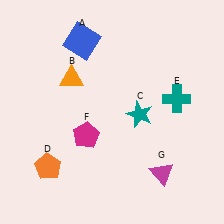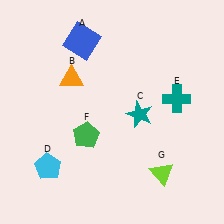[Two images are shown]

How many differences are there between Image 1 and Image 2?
There are 3 differences between the two images.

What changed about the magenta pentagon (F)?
In Image 1, F is magenta. In Image 2, it changed to green.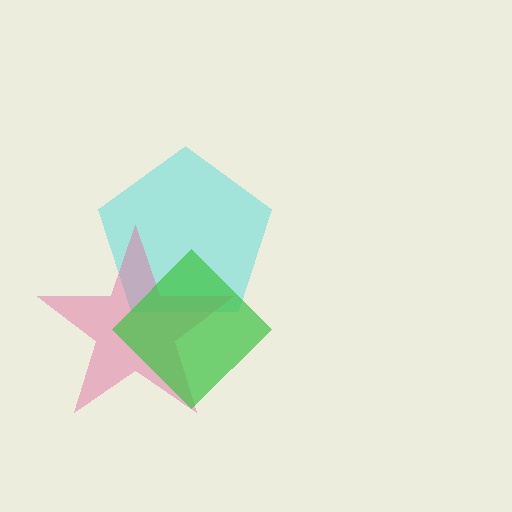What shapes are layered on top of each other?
The layered shapes are: a cyan pentagon, a pink star, a green diamond.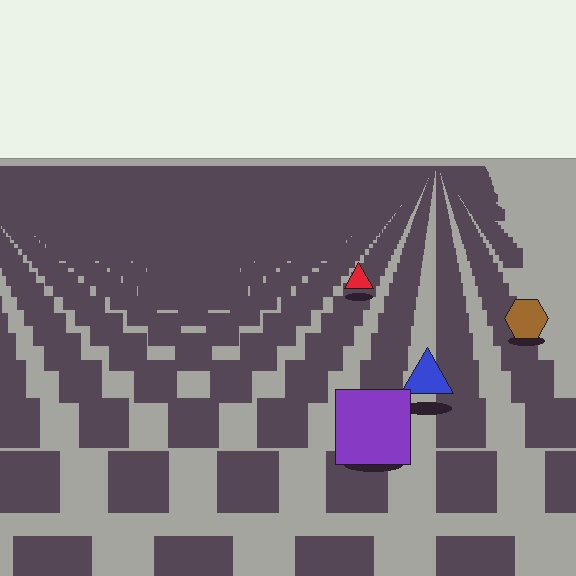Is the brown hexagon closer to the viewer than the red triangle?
Yes. The brown hexagon is closer — you can tell from the texture gradient: the ground texture is coarser near it.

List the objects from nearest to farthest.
From nearest to farthest: the purple square, the blue triangle, the brown hexagon, the red triangle.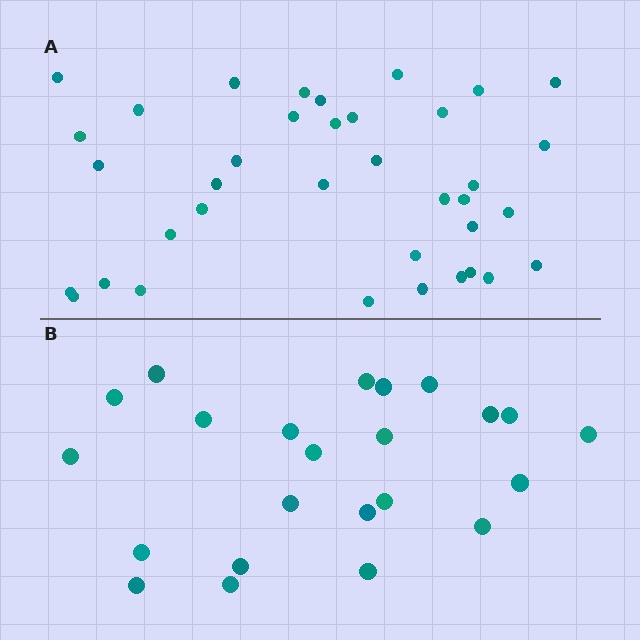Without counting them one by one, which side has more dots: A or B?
Region A (the top region) has more dots.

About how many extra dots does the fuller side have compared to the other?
Region A has approximately 15 more dots than region B.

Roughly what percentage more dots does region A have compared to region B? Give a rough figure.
About 60% more.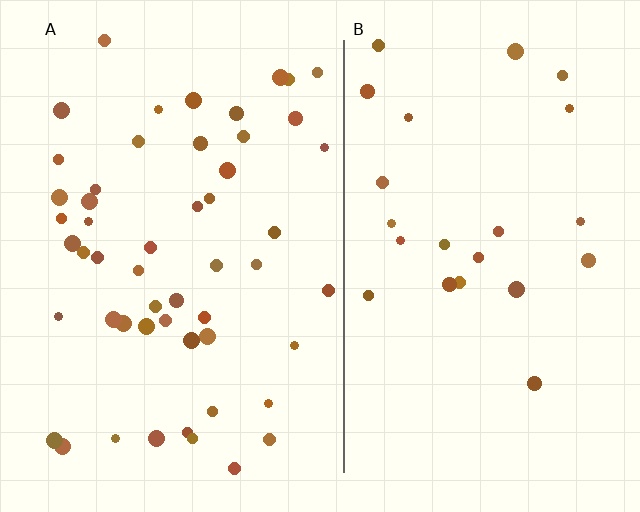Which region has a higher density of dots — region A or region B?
A (the left).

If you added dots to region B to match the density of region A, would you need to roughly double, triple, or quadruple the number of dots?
Approximately double.